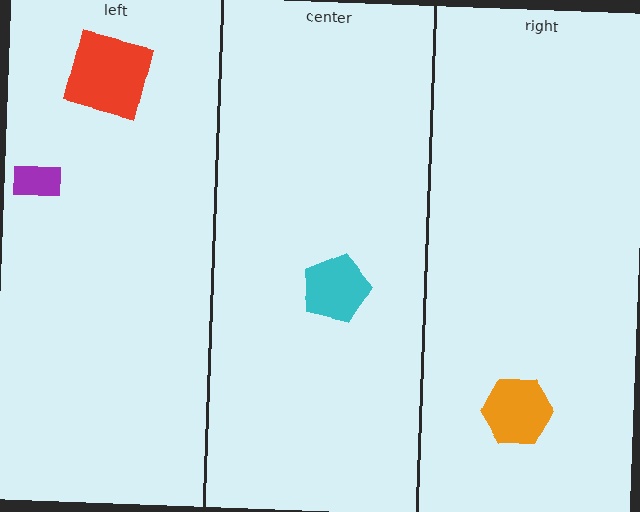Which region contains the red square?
The left region.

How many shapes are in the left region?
2.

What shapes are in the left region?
The red square, the purple rectangle.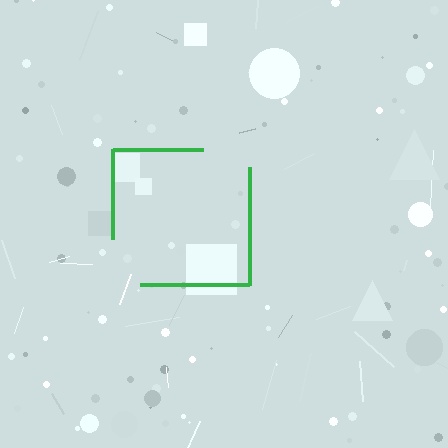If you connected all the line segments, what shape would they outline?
They would outline a square.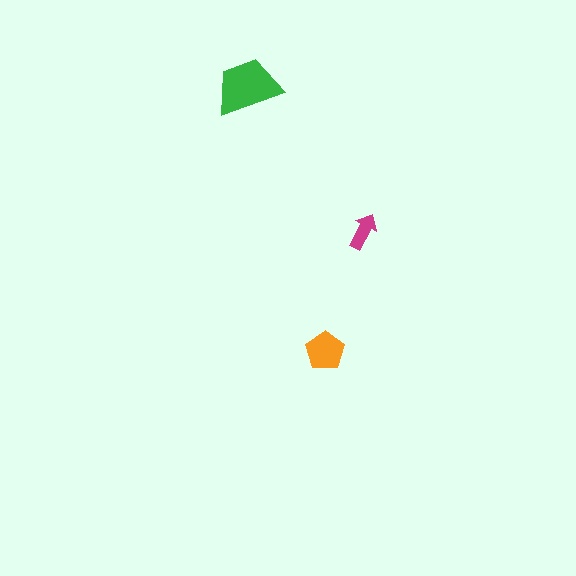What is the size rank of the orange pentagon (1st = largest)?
2nd.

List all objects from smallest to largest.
The magenta arrow, the orange pentagon, the green trapezoid.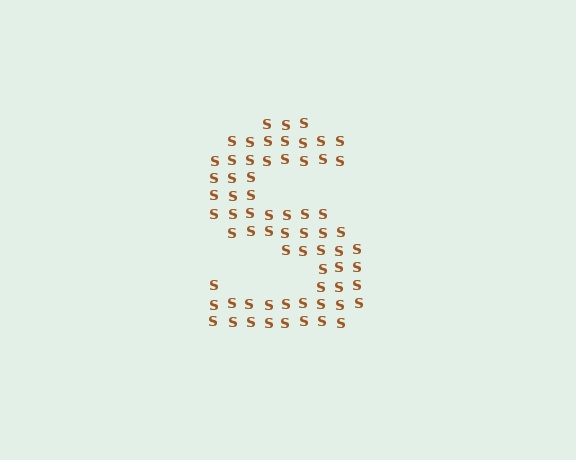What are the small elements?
The small elements are letter S's.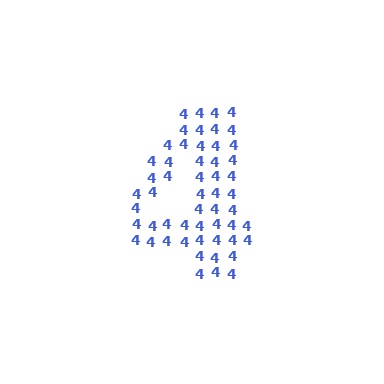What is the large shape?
The large shape is the digit 4.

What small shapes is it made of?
It is made of small digit 4's.